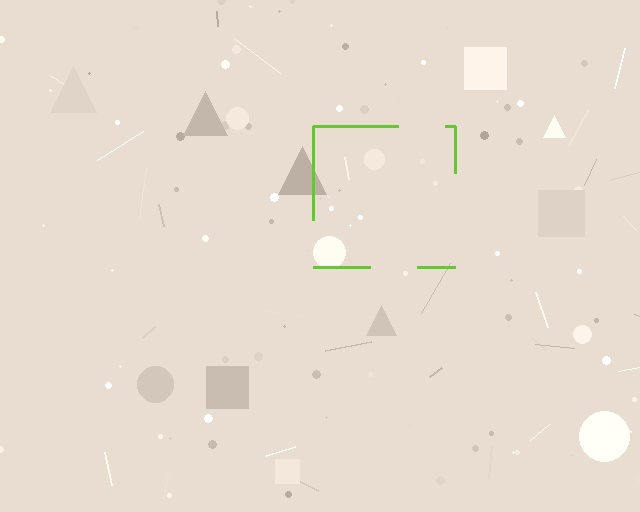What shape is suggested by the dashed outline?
The dashed outline suggests a square.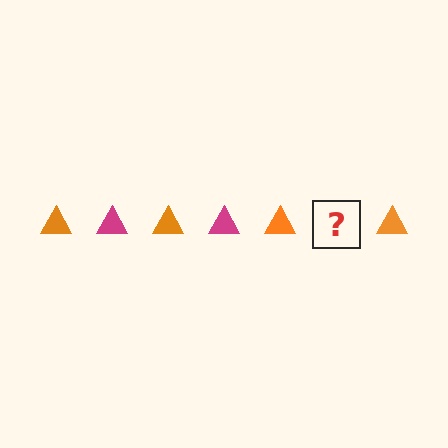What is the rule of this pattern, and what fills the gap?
The rule is that the pattern cycles through orange, magenta triangles. The gap should be filled with a magenta triangle.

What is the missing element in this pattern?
The missing element is a magenta triangle.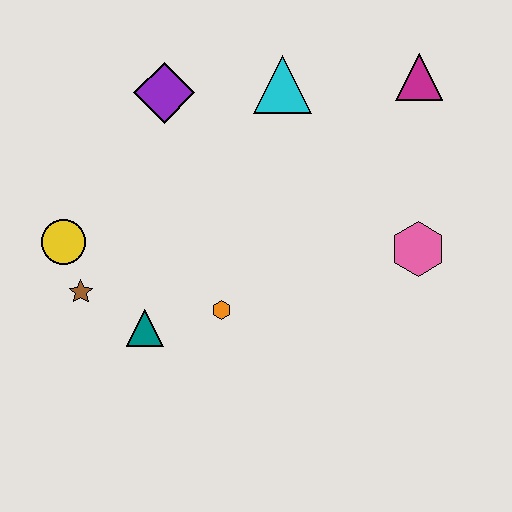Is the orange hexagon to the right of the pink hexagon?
No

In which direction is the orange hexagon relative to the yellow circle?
The orange hexagon is to the right of the yellow circle.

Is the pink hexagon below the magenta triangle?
Yes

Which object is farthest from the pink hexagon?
The yellow circle is farthest from the pink hexagon.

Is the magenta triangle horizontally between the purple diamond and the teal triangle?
No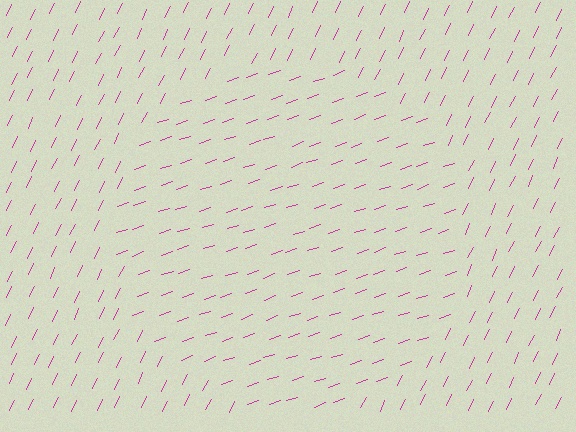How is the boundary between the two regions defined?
The boundary is defined purely by a change in line orientation (approximately 45 degrees difference). All lines are the same color and thickness.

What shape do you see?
I see a circle.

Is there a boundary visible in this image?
Yes, there is a texture boundary formed by a change in line orientation.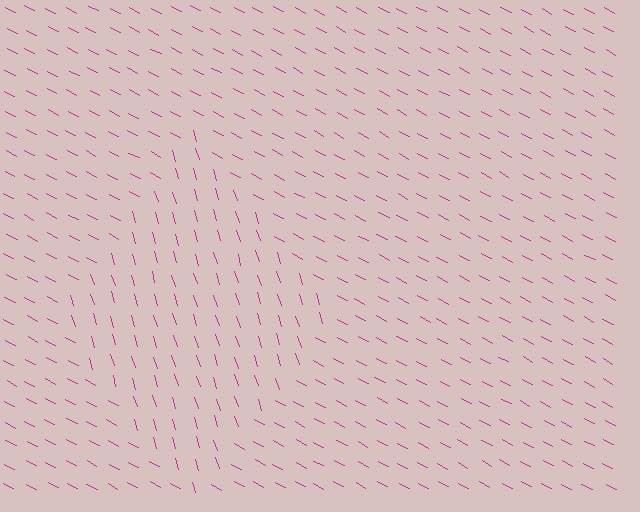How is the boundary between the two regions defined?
The boundary is defined purely by a change in line orientation (approximately 45 degrees difference). All lines are the same color and thickness.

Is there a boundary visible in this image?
Yes, there is a texture boundary formed by a change in line orientation.